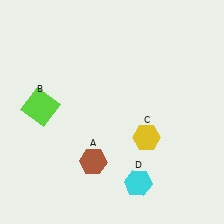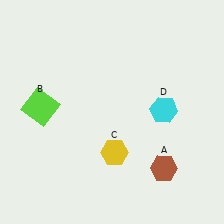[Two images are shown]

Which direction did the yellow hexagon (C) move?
The yellow hexagon (C) moved left.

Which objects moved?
The objects that moved are: the brown hexagon (A), the yellow hexagon (C), the cyan hexagon (D).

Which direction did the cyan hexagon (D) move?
The cyan hexagon (D) moved up.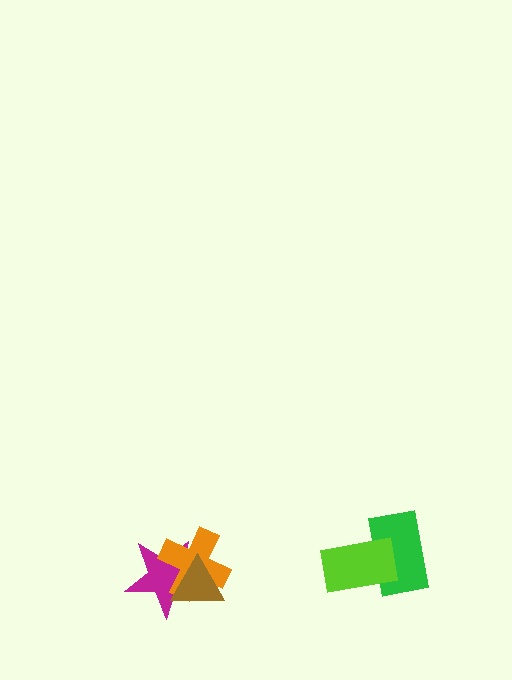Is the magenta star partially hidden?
Yes, it is partially covered by another shape.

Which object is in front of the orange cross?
The brown triangle is in front of the orange cross.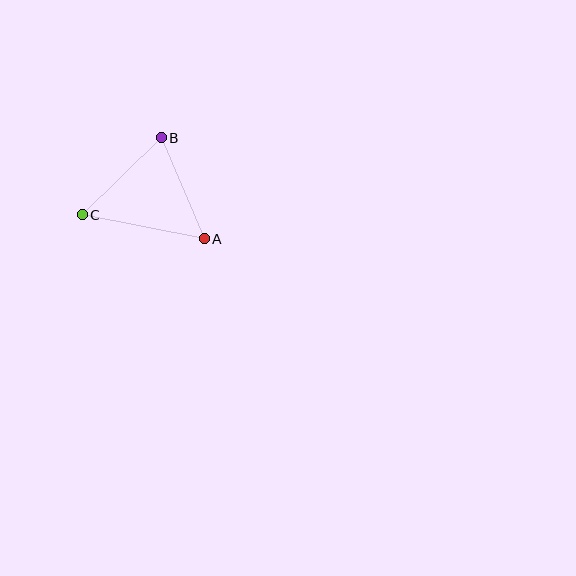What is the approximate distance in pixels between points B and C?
The distance between B and C is approximately 110 pixels.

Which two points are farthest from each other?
Points A and C are farthest from each other.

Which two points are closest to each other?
Points A and B are closest to each other.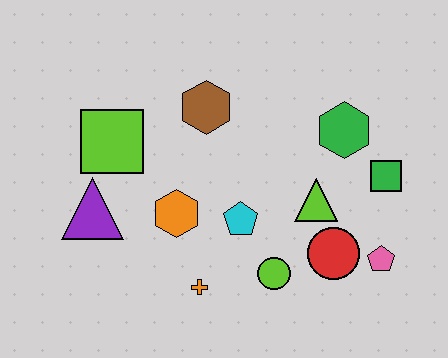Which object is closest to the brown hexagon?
The lime square is closest to the brown hexagon.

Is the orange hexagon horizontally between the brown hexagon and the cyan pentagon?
No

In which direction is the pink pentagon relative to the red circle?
The pink pentagon is to the right of the red circle.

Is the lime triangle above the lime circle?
Yes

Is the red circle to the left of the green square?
Yes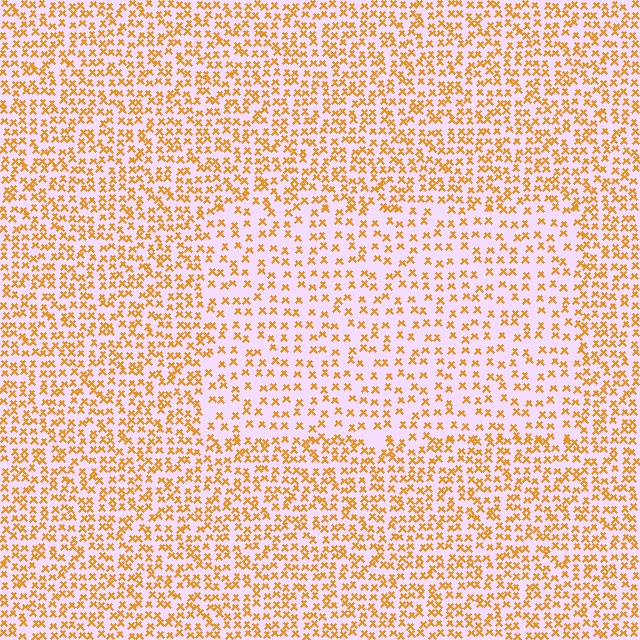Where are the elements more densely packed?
The elements are more densely packed outside the rectangle boundary.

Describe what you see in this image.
The image contains small orange elements arranged at two different densities. A rectangle-shaped region is visible where the elements are less densely packed than the surrounding area.